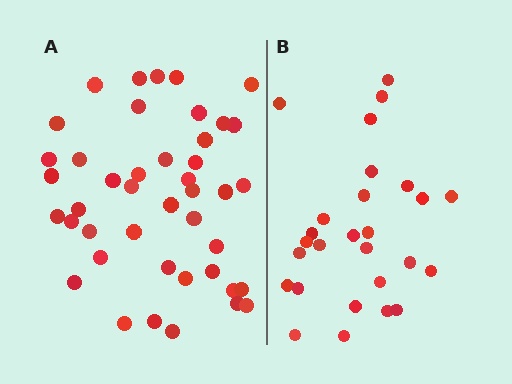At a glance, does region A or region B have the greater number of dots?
Region A (the left region) has more dots.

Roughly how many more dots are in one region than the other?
Region A has approximately 15 more dots than region B.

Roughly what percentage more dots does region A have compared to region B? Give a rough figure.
About 60% more.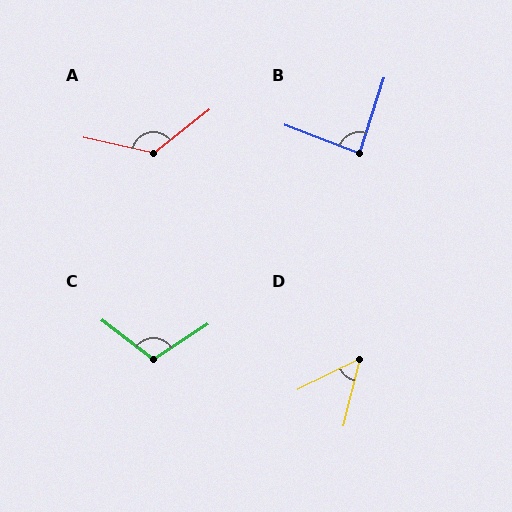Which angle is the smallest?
D, at approximately 49 degrees.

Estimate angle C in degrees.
Approximately 110 degrees.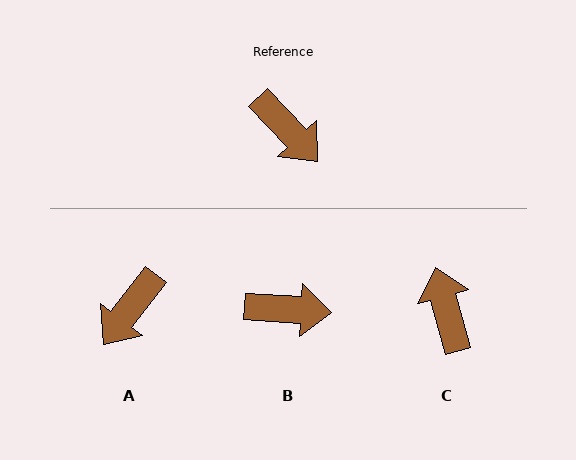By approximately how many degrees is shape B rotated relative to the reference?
Approximately 43 degrees counter-clockwise.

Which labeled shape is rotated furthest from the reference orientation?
C, about 152 degrees away.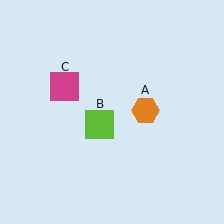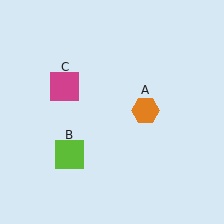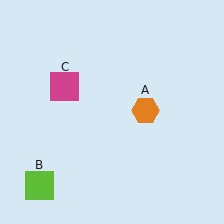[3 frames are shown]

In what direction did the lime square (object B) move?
The lime square (object B) moved down and to the left.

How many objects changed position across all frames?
1 object changed position: lime square (object B).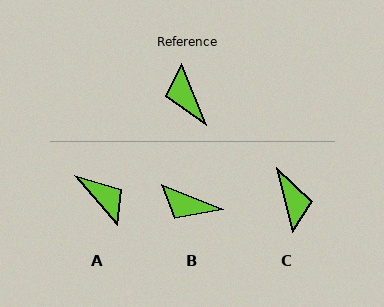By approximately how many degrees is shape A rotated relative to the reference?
Approximately 161 degrees clockwise.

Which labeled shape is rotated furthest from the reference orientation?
C, about 172 degrees away.